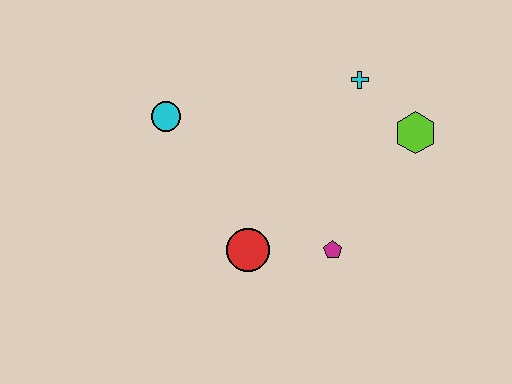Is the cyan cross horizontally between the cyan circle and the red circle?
No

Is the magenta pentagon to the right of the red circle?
Yes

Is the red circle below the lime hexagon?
Yes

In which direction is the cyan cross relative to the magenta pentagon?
The cyan cross is above the magenta pentagon.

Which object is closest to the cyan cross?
The lime hexagon is closest to the cyan cross.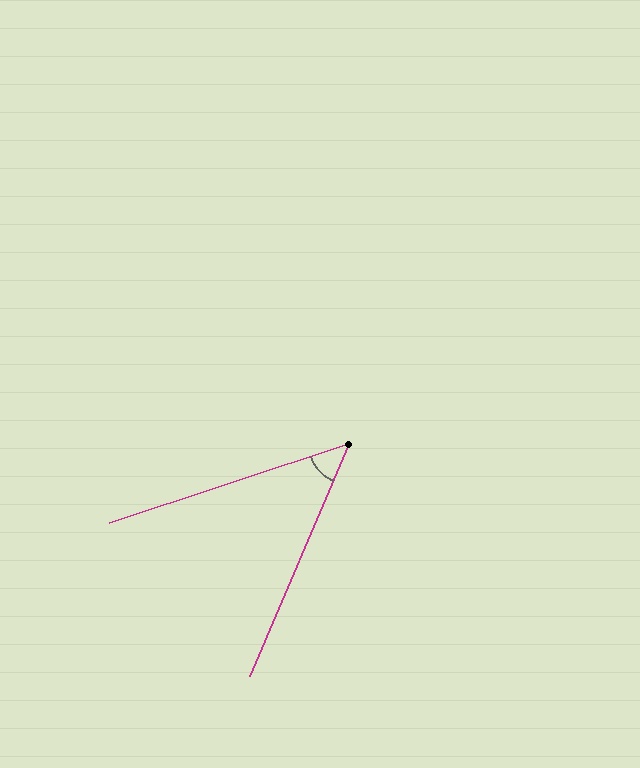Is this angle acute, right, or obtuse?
It is acute.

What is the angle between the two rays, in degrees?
Approximately 49 degrees.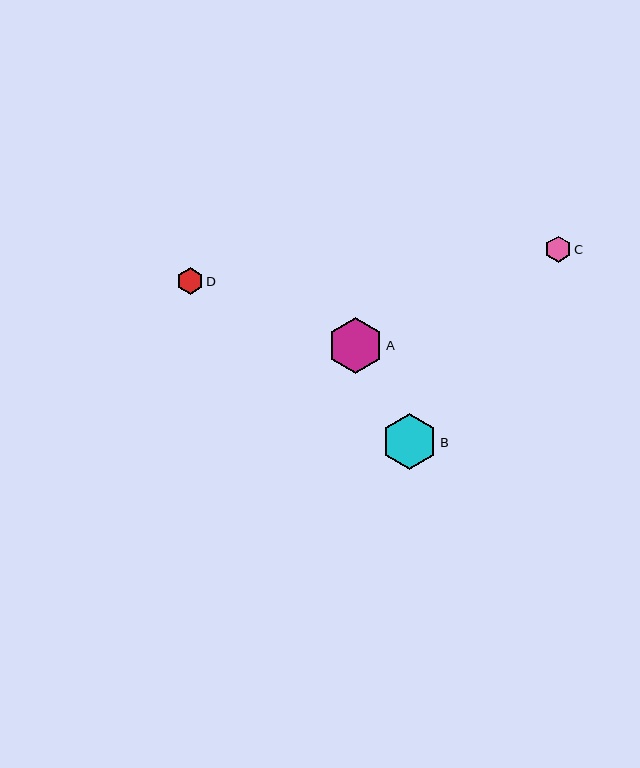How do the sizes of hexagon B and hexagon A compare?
Hexagon B and hexagon A are approximately the same size.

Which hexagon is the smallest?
Hexagon C is the smallest with a size of approximately 26 pixels.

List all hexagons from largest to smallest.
From largest to smallest: B, A, D, C.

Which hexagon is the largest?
Hexagon B is the largest with a size of approximately 56 pixels.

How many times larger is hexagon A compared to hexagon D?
Hexagon A is approximately 2.1 times the size of hexagon D.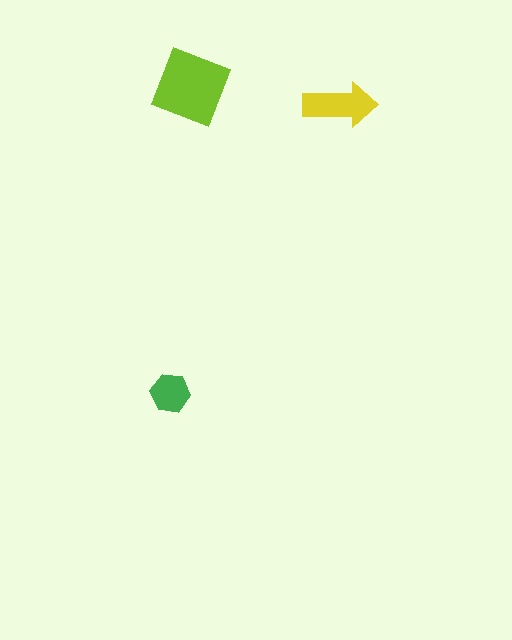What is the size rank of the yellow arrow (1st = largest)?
2nd.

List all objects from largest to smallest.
The lime diamond, the yellow arrow, the green hexagon.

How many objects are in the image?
There are 3 objects in the image.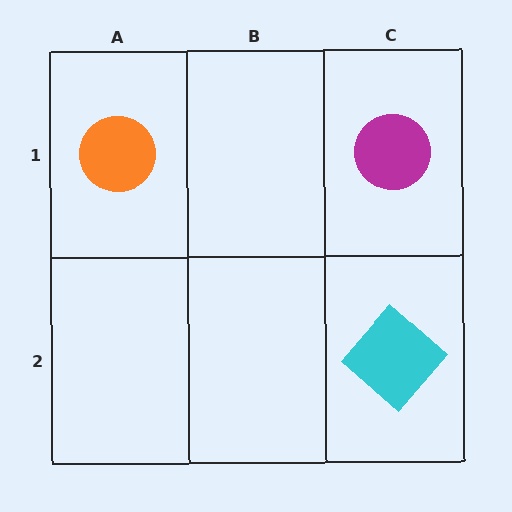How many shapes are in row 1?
2 shapes.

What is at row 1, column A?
An orange circle.